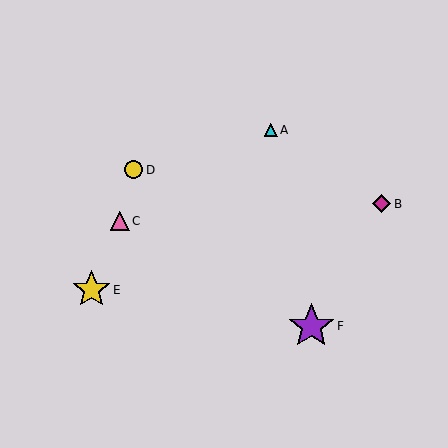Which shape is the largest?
The purple star (labeled F) is the largest.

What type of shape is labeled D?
Shape D is a yellow circle.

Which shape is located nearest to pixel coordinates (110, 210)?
The pink triangle (labeled C) at (120, 221) is nearest to that location.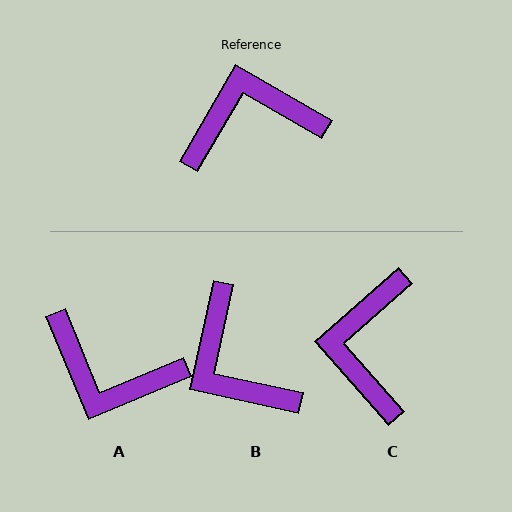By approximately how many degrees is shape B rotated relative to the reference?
Approximately 108 degrees counter-clockwise.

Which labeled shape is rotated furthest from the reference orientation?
A, about 143 degrees away.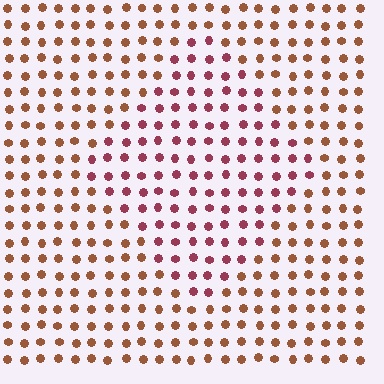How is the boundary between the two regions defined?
The boundary is defined purely by a slight shift in hue (about 36 degrees). Spacing, size, and orientation are identical on both sides.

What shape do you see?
I see a diamond.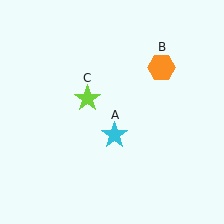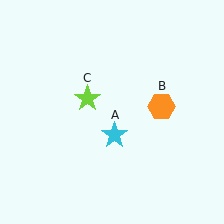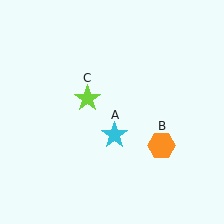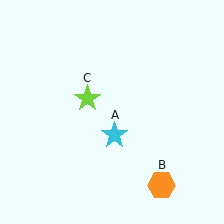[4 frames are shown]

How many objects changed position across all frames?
1 object changed position: orange hexagon (object B).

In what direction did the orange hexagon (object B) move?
The orange hexagon (object B) moved down.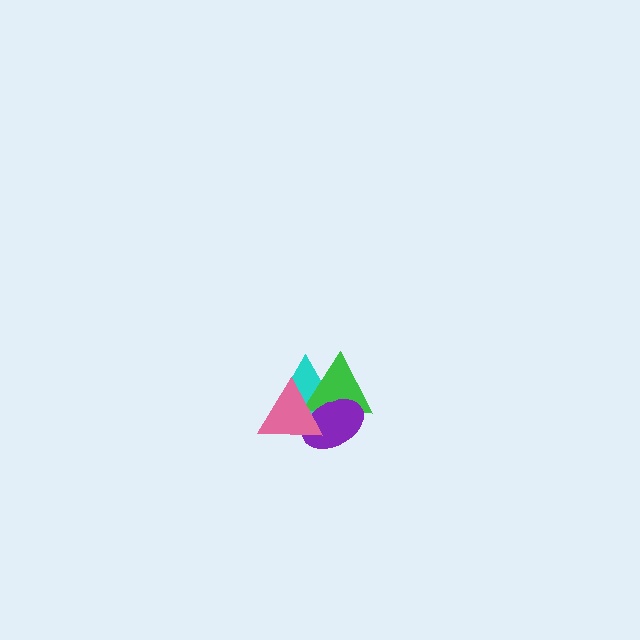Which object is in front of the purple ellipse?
The pink triangle is in front of the purple ellipse.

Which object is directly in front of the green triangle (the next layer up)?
The purple ellipse is directly in front of the green triangle.